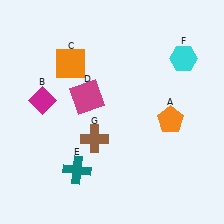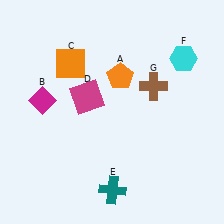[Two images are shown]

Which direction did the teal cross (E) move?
The teal cross (E) moved right.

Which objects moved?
The objects that moved are: the orange pentagon (A), the teal cross (E), the brown cross (G).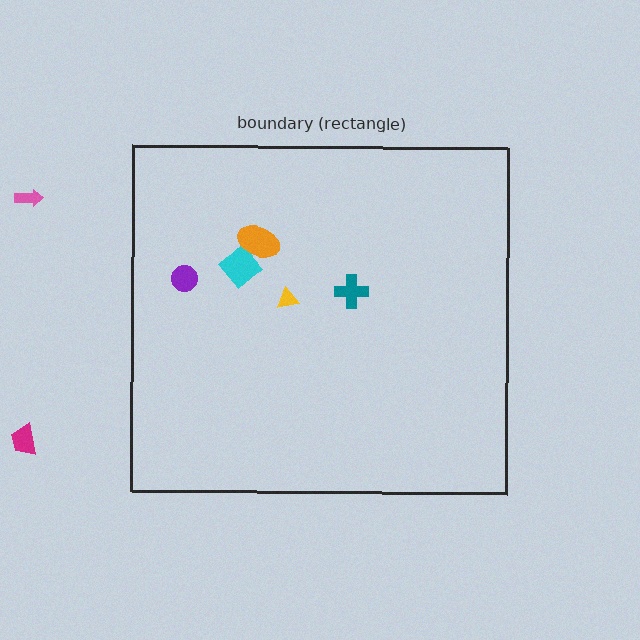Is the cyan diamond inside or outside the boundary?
Inside.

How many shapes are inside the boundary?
5 inside, 2 outside.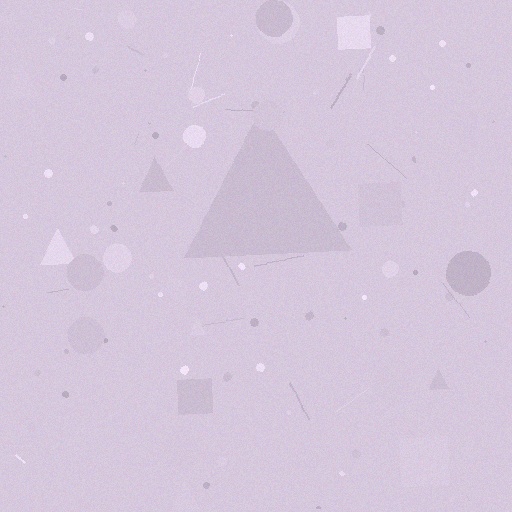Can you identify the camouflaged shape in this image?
The camouflaged shape is a triangle.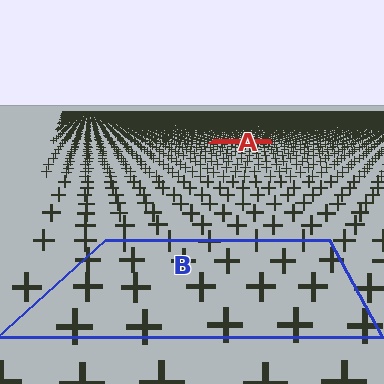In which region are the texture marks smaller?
The texture marks are smaller in region A, because it is farther away.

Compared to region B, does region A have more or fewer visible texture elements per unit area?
Region A has more texture elements per unit area — they are packed more densely because it is farther away.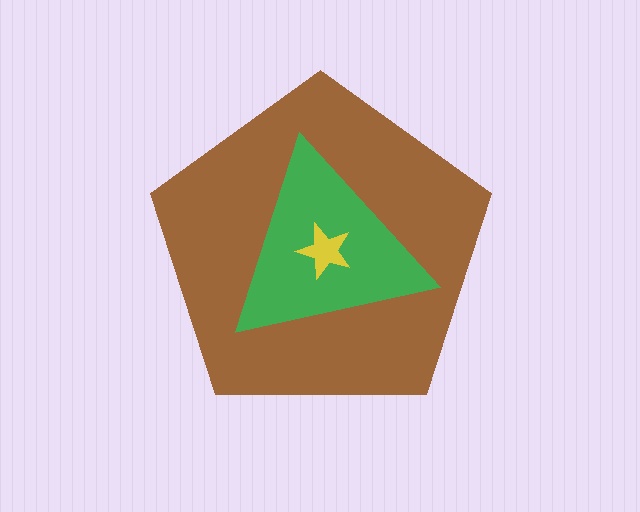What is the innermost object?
The yellow star.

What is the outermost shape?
The brown pentagon.